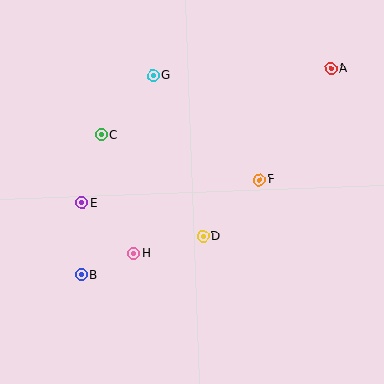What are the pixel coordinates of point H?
Point H is at (134, 254).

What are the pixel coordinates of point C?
Point C is at (101, 135).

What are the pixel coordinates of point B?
Point B is at (81, 275).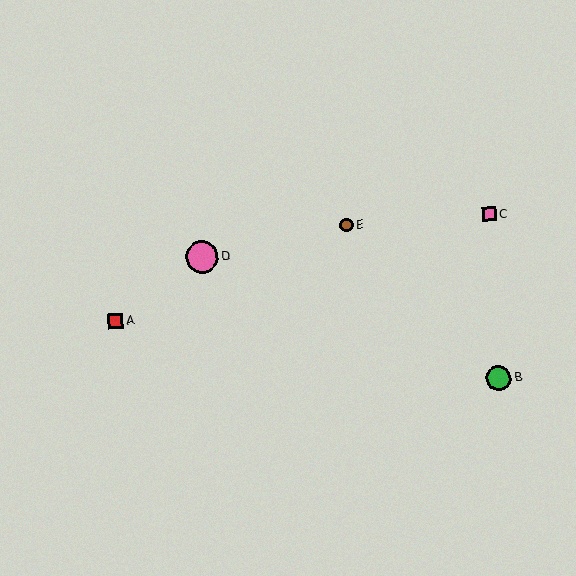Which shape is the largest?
The pink circle (labeled D) is the largest.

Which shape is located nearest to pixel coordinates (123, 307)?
The red square (labeled A) at (116, 321) is nearest to that location.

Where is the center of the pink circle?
The center of the pink circle is at (202, 257).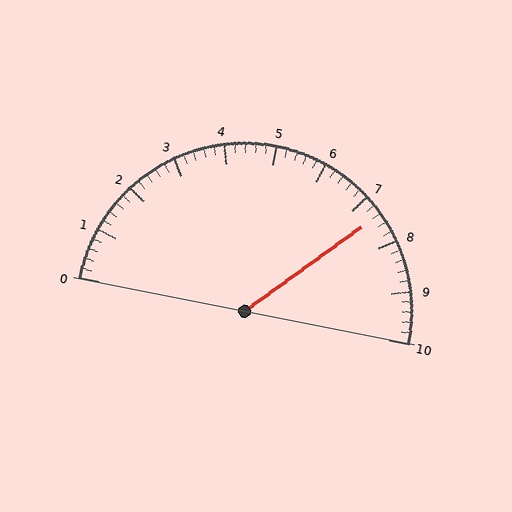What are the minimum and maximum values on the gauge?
The gauge ranges from 0 to 10.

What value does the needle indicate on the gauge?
The needle indicates approximately 7.4.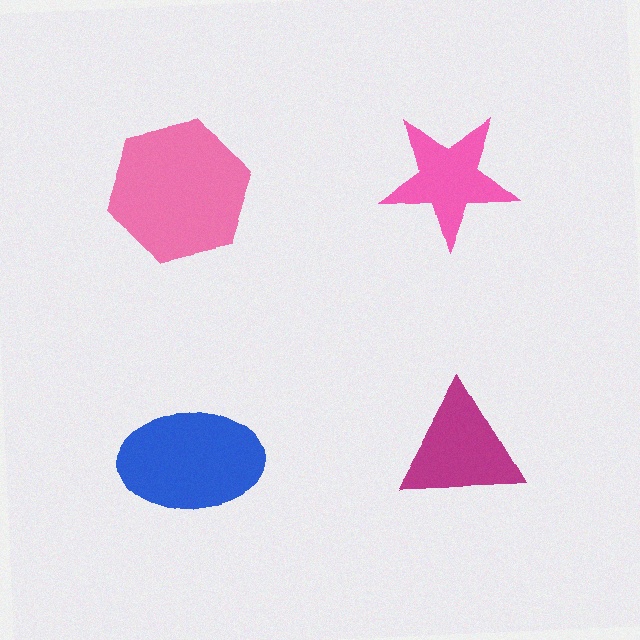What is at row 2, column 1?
A blue ellipse.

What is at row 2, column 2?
A magenta triangle.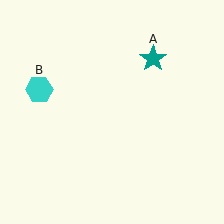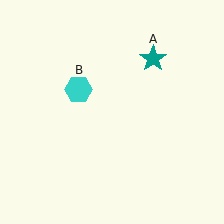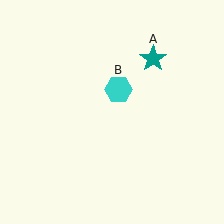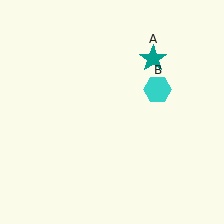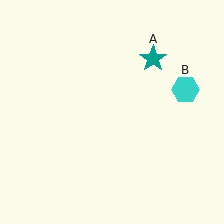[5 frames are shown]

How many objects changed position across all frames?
1 object changed position: cyan hexagon (object B).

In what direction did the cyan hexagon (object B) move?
The cyan hexagon (object B) moved right.